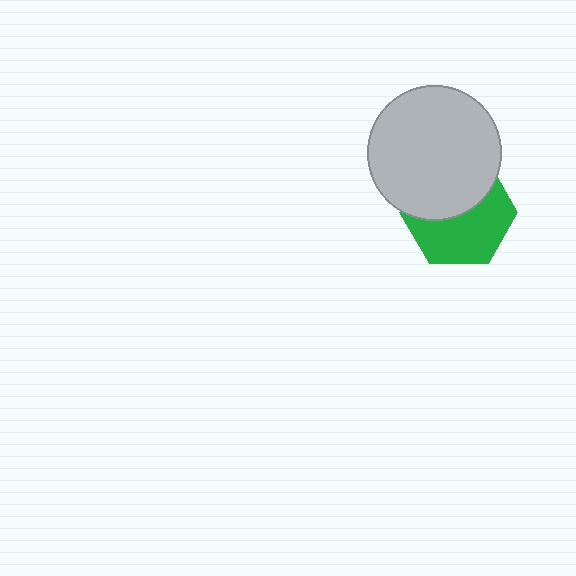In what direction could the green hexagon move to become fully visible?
The green hexagon could move down. That would shift it out from behind the light gray circle entirely.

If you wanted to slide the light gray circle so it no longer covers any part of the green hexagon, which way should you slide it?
Slide it up — that is the most direct way to separate the two shapes.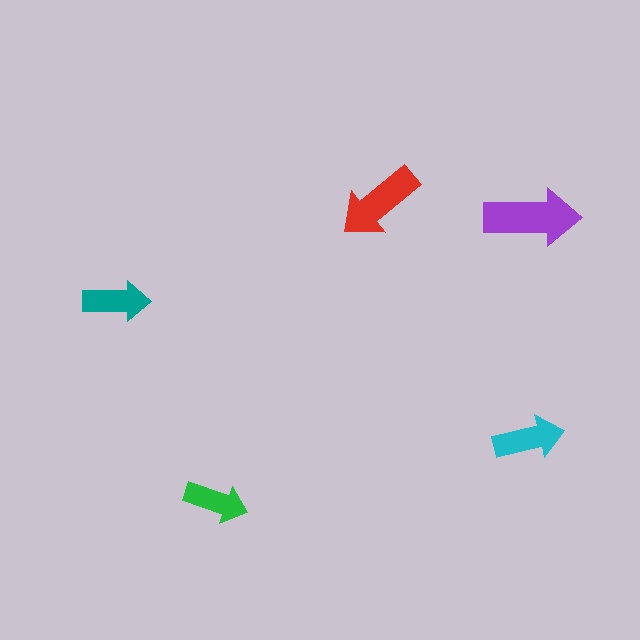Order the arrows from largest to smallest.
the purple one, the red one, the cyan one, the teal one, the green one.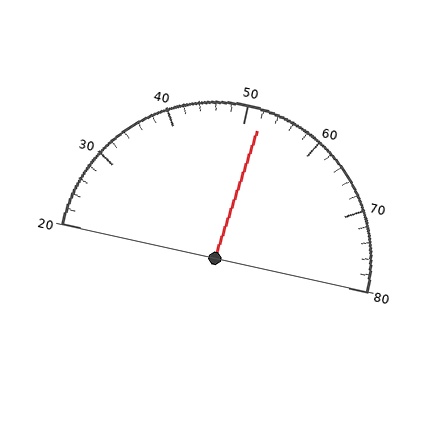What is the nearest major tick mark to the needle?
The nearest major tick mark is 50.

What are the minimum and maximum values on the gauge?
The gauge ranges from 20 to 80.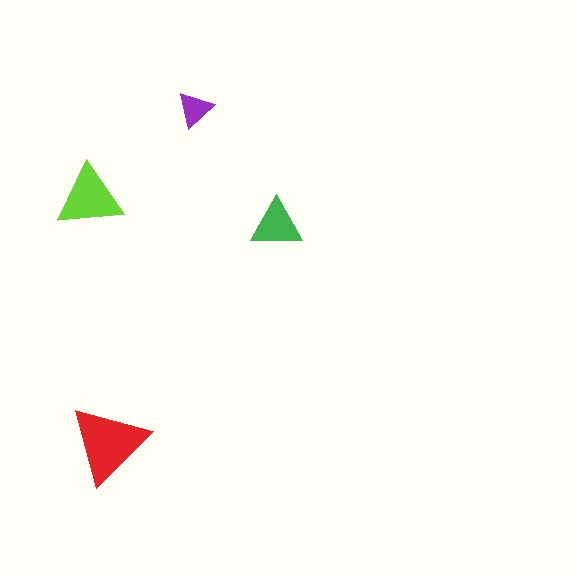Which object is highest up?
The purple triangle is topmost.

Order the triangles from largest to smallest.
the red one, the lime one, the green one, the purple one.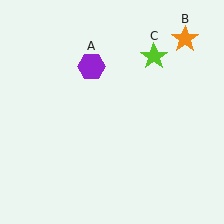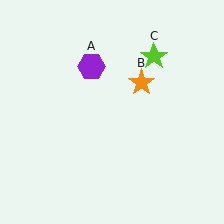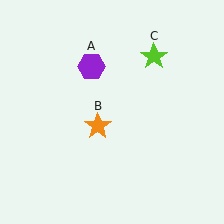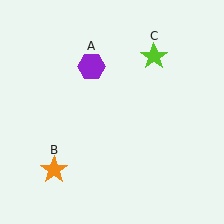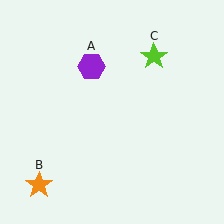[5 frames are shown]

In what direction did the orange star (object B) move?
The orange star (object B) moved down and to the left.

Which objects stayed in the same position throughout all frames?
Purple hexagon (object A) and lime star (object C) remained stationary.